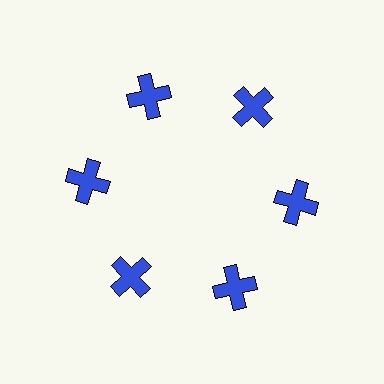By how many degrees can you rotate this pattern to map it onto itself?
The pattern maps onto itself every 60 degrees of rotation.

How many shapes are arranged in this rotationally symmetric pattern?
There are 6 shapes, arranged in 6 groups of 1.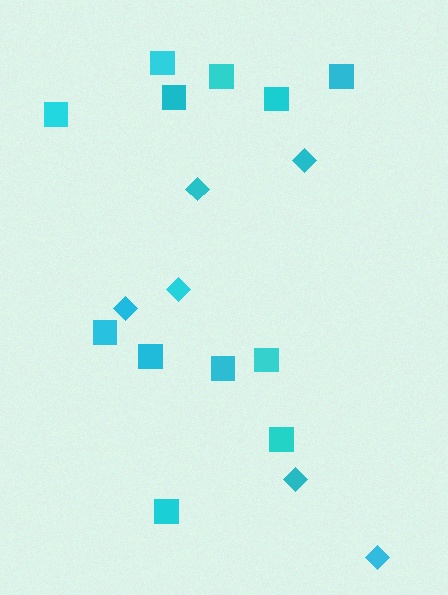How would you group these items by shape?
There are 2 groups: one group of diamonds (6) and one group of squares (12).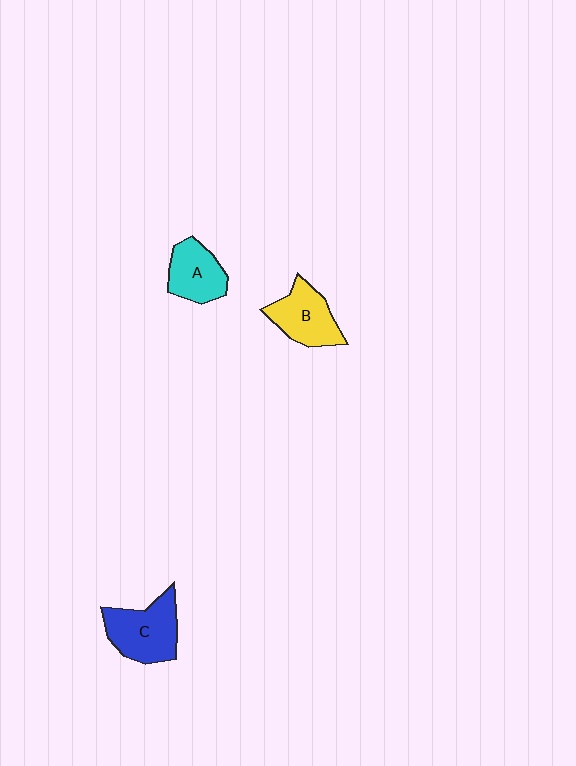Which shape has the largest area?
Shape C (blue).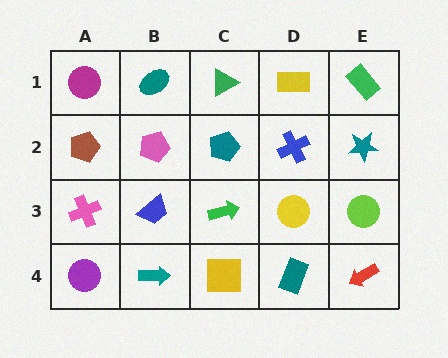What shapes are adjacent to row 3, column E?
A teal star (row 2, column E), a red arrow (row 4, column E), a yellow circle (row 3, column D).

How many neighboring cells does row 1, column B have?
3.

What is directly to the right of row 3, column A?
A blue trapezoid.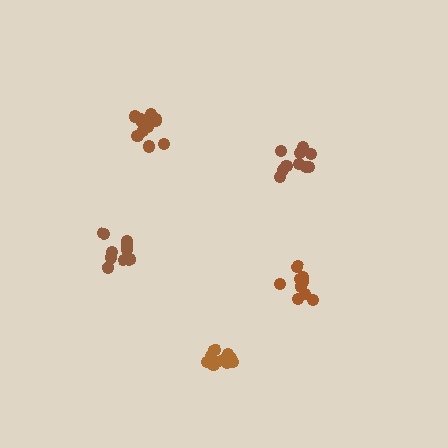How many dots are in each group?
Group 1: 10 dots, Group 2: 10 dots, Group 3: 10 dots, Group 4: 9 dots, Group 5: 11 dots (50 total).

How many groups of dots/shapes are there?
There are 5 groups.